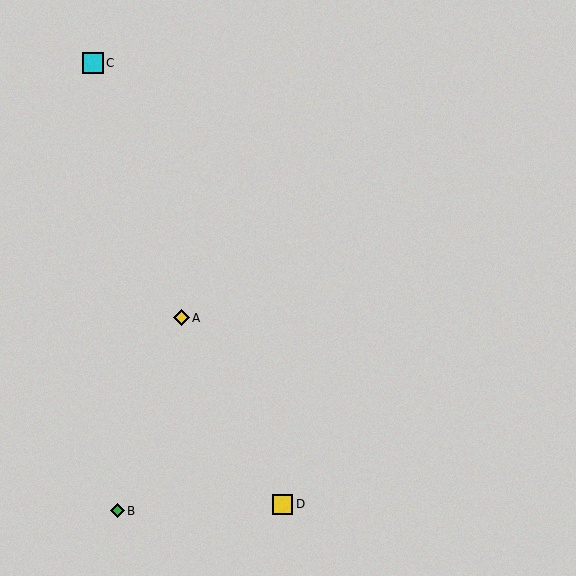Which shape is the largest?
The cyan square (labeled C) is the largest.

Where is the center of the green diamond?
The center of the green diamond is at (117, 511).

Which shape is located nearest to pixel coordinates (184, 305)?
The yellow diamond (labeled A) at (181, 318) is nearest to that location.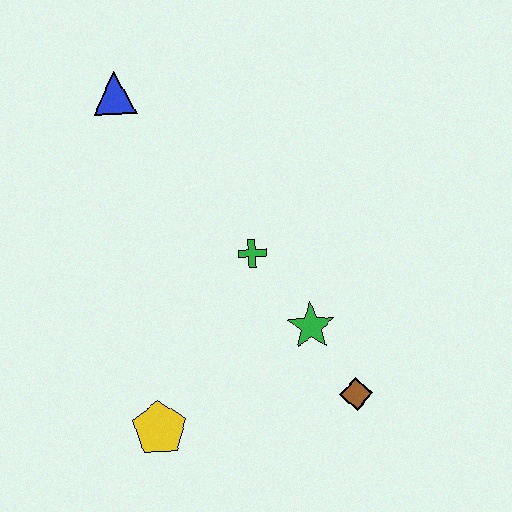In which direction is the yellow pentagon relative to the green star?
The yellow pentagon is to the left of the green star.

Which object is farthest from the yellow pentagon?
The blue triangle is farthest from the yellow pentagon.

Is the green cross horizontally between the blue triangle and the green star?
Yes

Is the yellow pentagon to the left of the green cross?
Yes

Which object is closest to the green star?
The brown diamond is closest to the green star.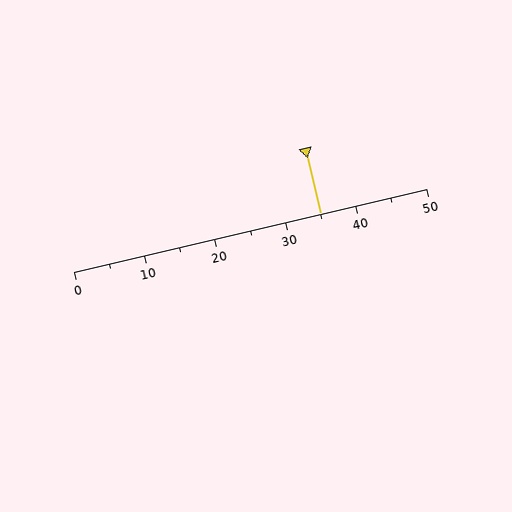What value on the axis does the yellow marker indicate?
The marker indicates approximately 35.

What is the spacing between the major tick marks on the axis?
The major ticks are spaced 10 apart.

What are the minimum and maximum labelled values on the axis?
The axis runs from 0 to 50.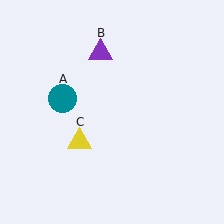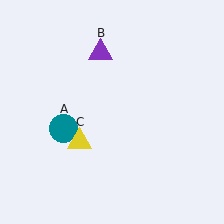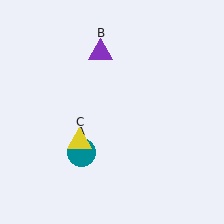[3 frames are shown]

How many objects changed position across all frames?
1 object changed position: teal circle (object A).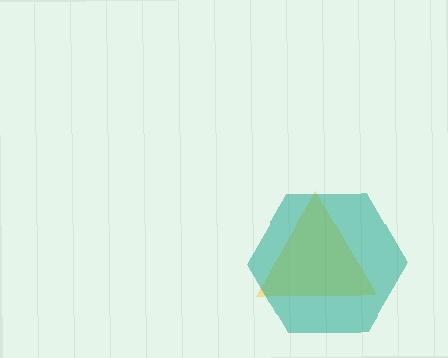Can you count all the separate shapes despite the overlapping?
Yes, there are 2 separate shapes.